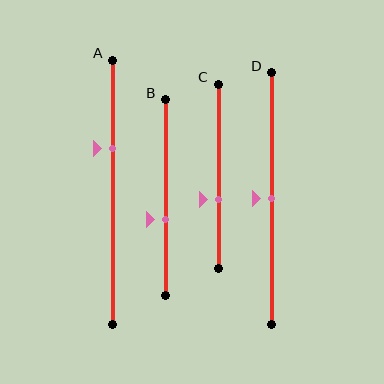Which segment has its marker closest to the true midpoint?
Segment D has its marker closest to the true midpoint.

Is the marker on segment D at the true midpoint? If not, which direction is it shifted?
Yes, the marker on segment D is at the true midpoint.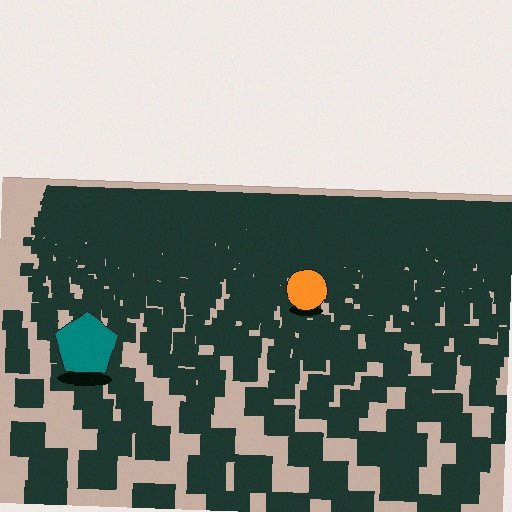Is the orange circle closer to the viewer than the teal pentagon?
No. The teal pentagon is closer — you can tell from the texture gradient: the ground texture is coarser near it.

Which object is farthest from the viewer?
The orange circle is farthest from the viewer. It appears smaller and the ground texture around it is denser.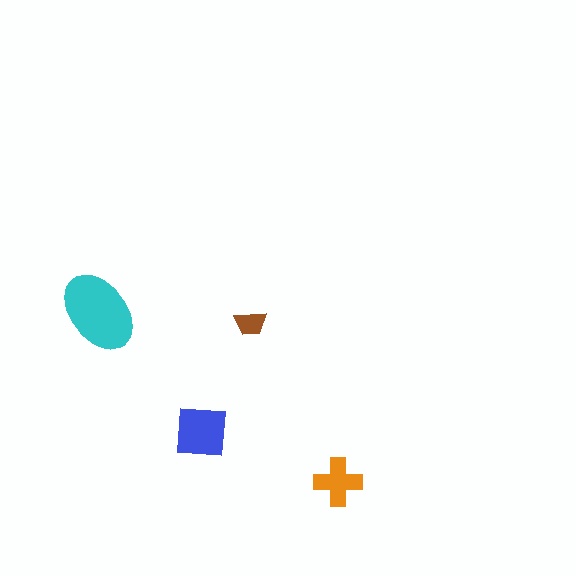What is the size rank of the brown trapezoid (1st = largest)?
4th.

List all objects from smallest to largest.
The brown trapezoid, the orange cross, the blue square, the cyan ellipse.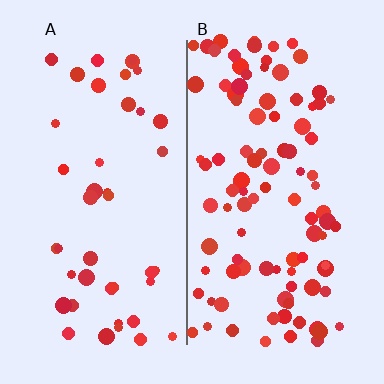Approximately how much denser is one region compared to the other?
Approximately 2.3× — region B over region A.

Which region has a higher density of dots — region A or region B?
B (the right).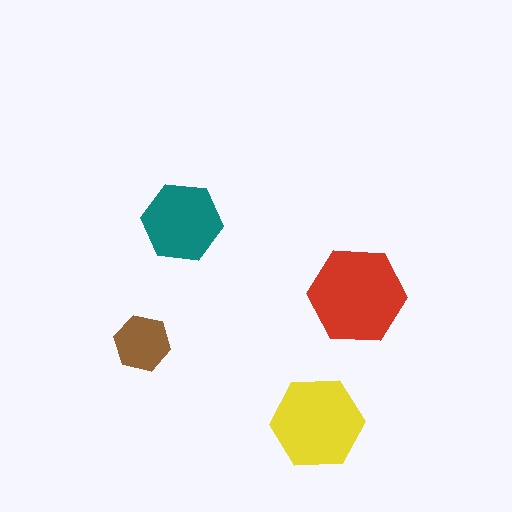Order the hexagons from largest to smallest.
the red one, the yellow one, the teal one, the brown one.